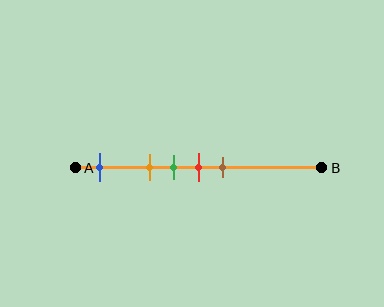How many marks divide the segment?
There are 5 marks dividing the segment.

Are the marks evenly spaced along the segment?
No, the marks are not evenly spaced.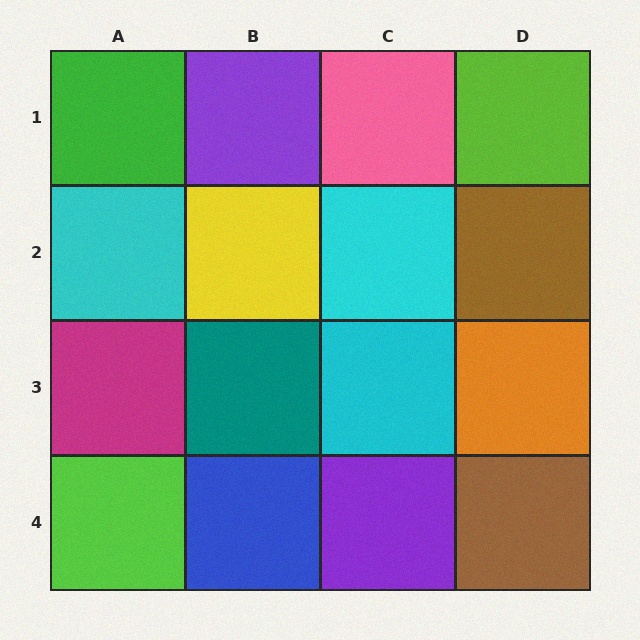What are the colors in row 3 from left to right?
Magenta, teal, cyan, orange.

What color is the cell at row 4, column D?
Brown.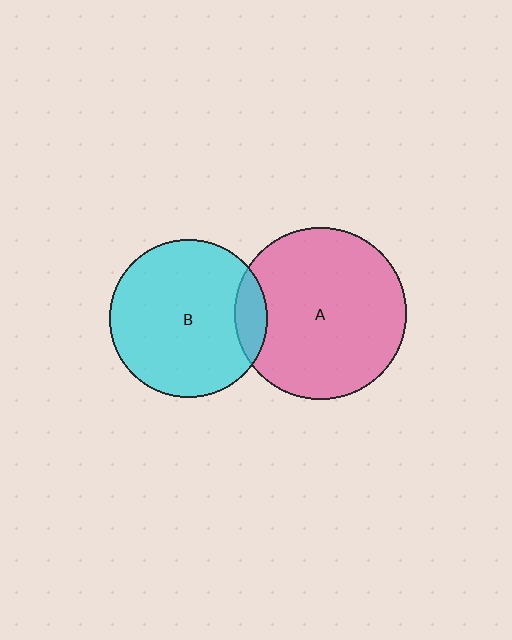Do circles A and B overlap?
Yes.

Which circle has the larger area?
Circle A (pink).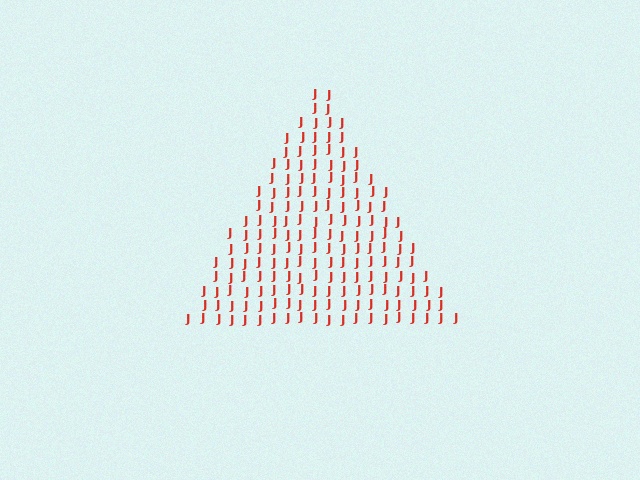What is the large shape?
The large shape is a triangle.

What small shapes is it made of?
It is made of small letter J's.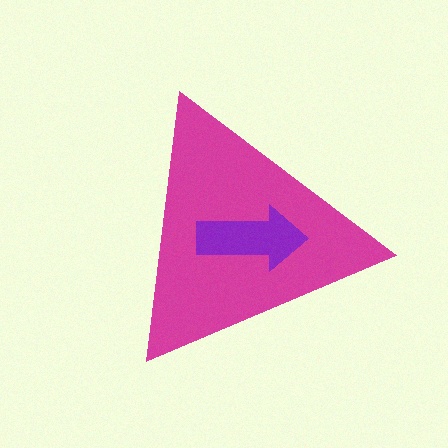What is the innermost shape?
The purple arrow.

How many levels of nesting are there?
2.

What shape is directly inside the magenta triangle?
The purple arrow.